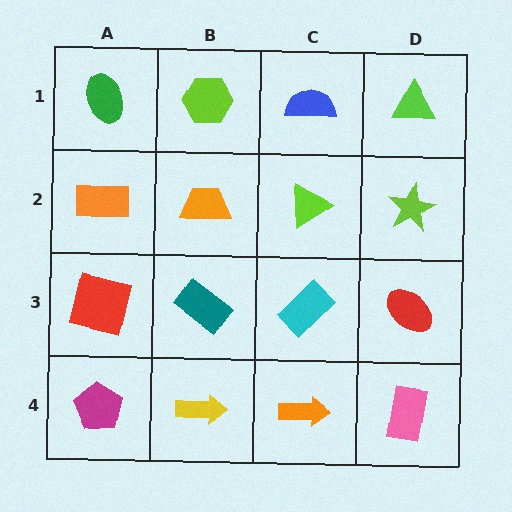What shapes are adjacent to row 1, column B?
An orange trapezoid (row 2, column B), a green ellipse (row 1, column A), a blue semicircle (row 1, column C).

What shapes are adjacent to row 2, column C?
A blue semicircle (row 1, column C), a cyan rectangle (row 3, column C), an orange trapezoid (row 2, column B), a lime star (row 2, column D).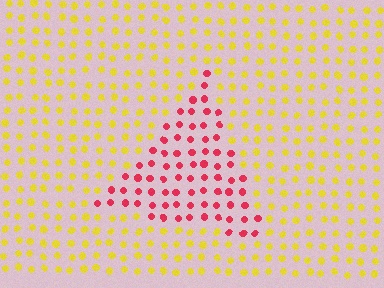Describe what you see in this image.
The image is filled with small yellow elements in a uniform arrangement. A triangle-shaped region is visible where the elements are tinted to a slightly different hue, forming a subtle color boundary.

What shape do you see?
I see a triangle.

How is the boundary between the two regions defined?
The boundary is defined purely by a slight shift in hue (about 68 degrees). Spacing, size, and orientation are identical on both sides.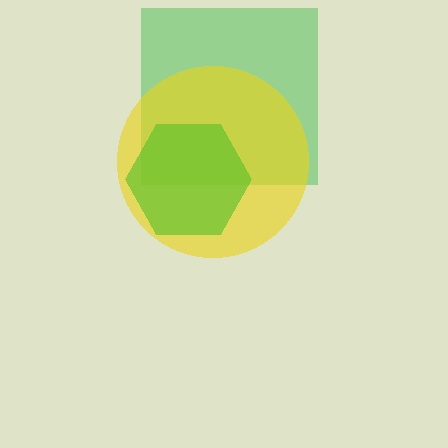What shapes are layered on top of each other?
The layered shapes are: a green square, a yellow circle, a lime hexagon.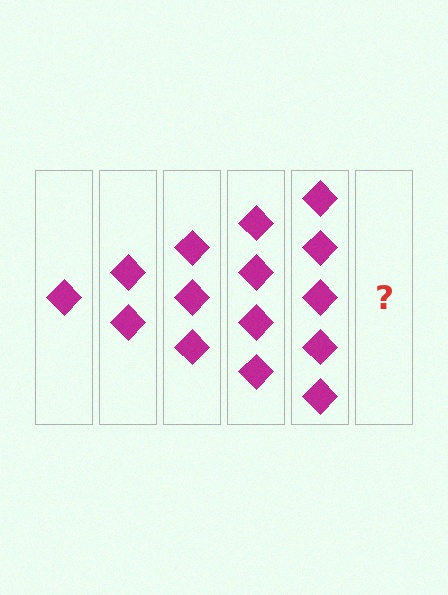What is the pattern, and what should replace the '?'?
The pattern is that each step adds one more diamond. The '?' should be 6 diamonds.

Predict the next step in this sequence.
The next step is 6 diamonds.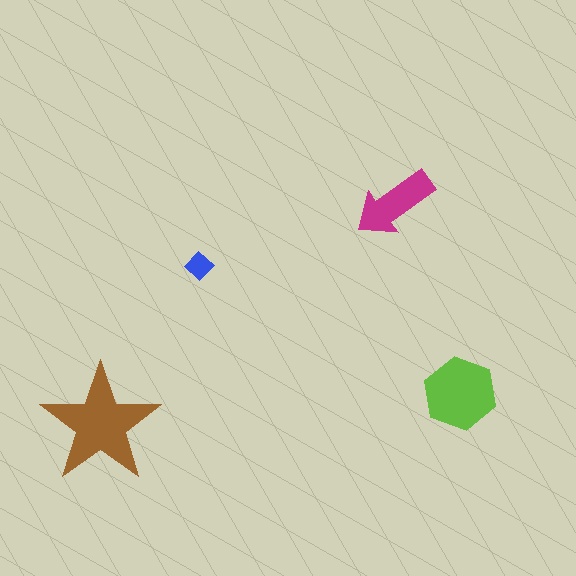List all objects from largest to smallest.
The brown star, the lime hexagon, the magenta arrow, the blue diamond.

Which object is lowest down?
The brown star is bottommost.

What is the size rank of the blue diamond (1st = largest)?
4th.